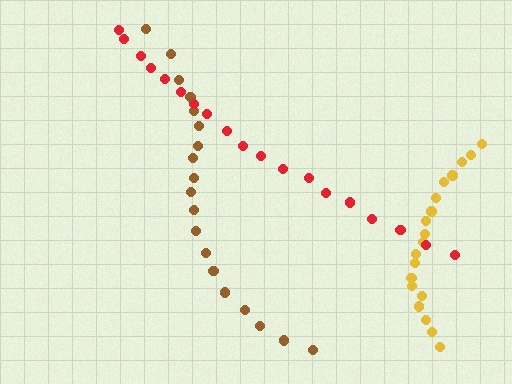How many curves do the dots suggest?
There are 3 distinct paths.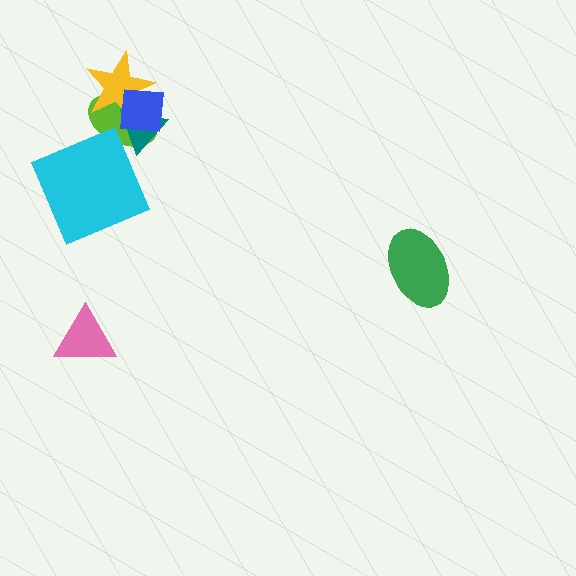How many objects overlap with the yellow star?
3 objects overlap with the yellow star.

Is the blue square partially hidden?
No, no other shape covers it.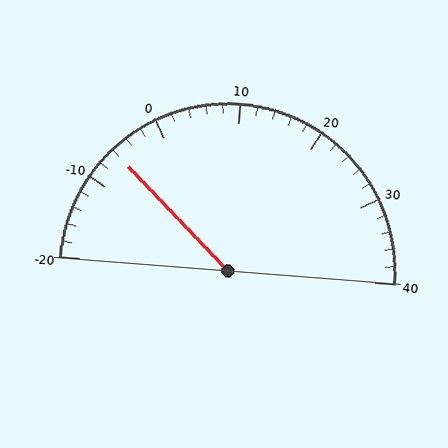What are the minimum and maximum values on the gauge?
The gauge ranges from -20 to 40.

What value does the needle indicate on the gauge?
The needle indicates approximately -6.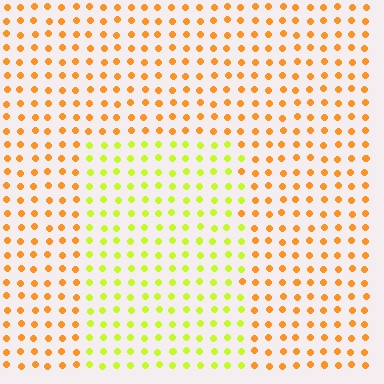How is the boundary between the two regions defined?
The boundary is defined purely by a slight shift in hue (about 45 degrees). Spacing, size, and orientation are identical on both sides.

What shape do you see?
I see a rectangle.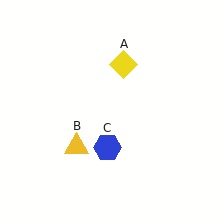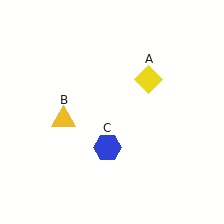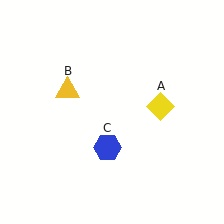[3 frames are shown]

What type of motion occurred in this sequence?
The yellow diamond (object A), yellow triangle (object B) rotated clockwise around the center of the scene.